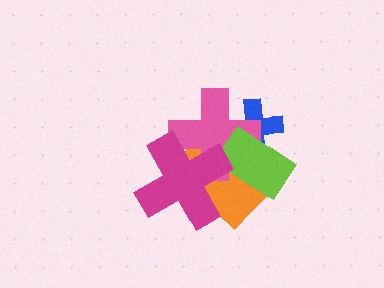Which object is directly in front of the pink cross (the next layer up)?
The lime rectangle is directly in front of the pink cross.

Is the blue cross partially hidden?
Yes, it is partially covered by another shape.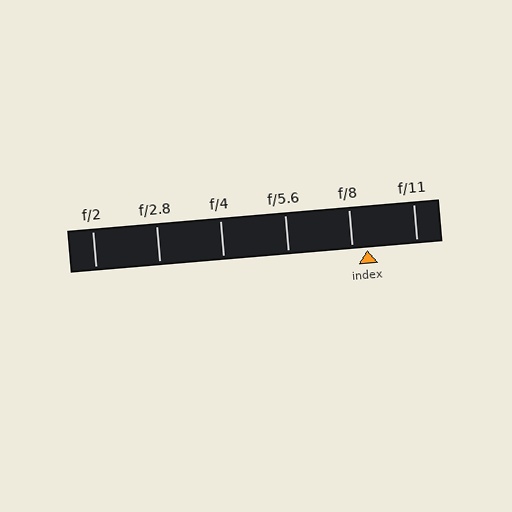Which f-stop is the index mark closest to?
The index mark is closest to f/8.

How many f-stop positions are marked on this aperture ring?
There are 6 f-stop positions marked.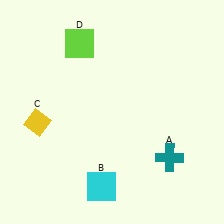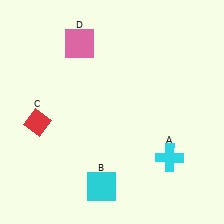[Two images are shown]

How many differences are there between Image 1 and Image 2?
There are 3 differences between the two images.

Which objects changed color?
A changed from teal to cyan. C changed from yellow to red. D changed from lime to pink.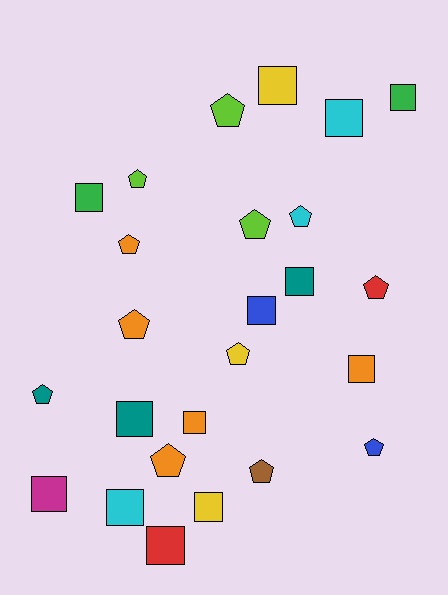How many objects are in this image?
There are 25 objects.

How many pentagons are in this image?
There are 12 pentagons.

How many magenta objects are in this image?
There is 1 magenta object.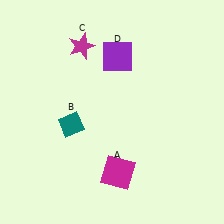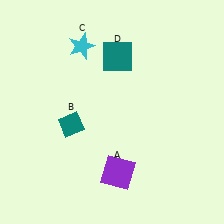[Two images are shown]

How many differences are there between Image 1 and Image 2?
There are 3 differences between the two images.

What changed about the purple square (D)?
In Image 1, D is purple. In Image 2, it changed to teal.